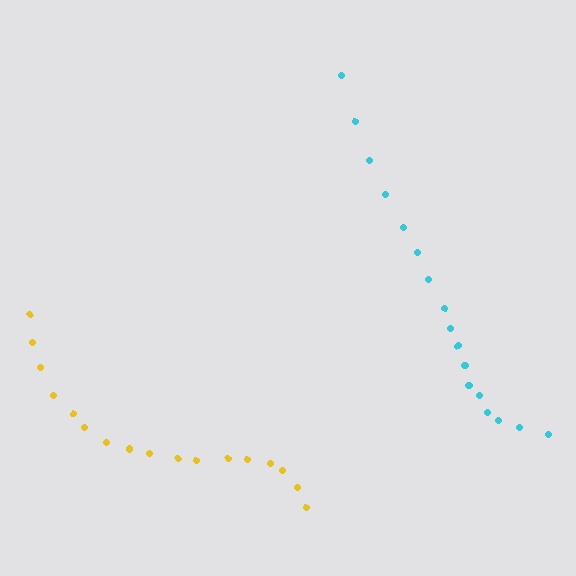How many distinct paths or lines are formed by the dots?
There are 2 distinct paths.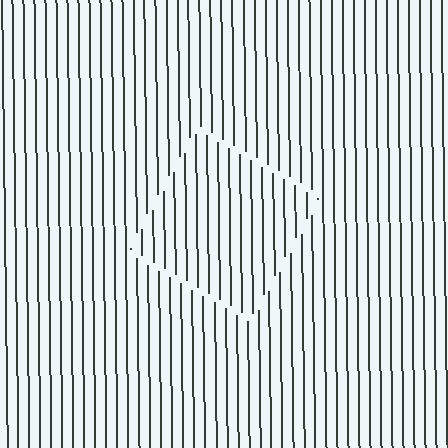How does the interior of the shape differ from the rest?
The interior of the shape contains the same grating, shifted by half a period — the contour is defined by the phase discontinuity where line-ends from the inner and outer gratings abut.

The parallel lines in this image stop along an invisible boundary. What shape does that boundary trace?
An illusory square. The interior of the shape contains the same grating, shifted by half a period — the contour is defined by the phase discontinuity where line-ends from the inner and outer gratings abut.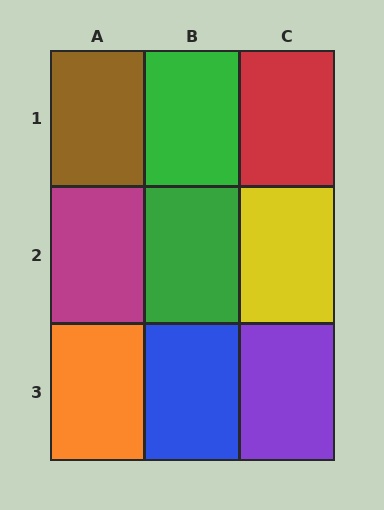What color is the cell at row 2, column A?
Magenta.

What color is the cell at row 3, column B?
Blue.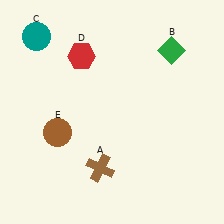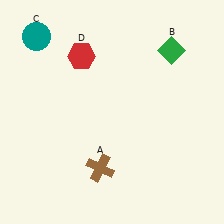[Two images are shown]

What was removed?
The brown circle (E) was removed in Image 2.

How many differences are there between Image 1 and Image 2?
There is 1 difference between the two images.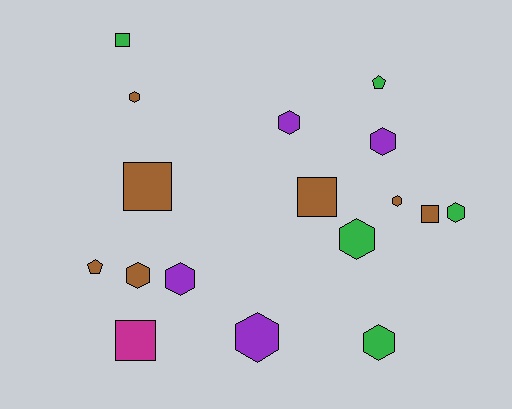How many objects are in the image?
There are 17 objects.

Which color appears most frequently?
Brown, with 7 objects.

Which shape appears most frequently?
Hexagon, with 10 objects.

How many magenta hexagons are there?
There are no magenta hexagons.